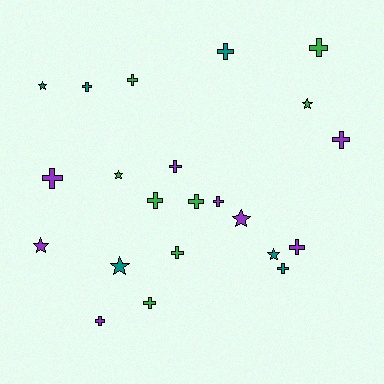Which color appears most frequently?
Green, with 8 objects.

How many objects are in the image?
There are 22 objects.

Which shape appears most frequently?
Cross, with 15 objects.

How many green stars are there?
There are 2 green stars.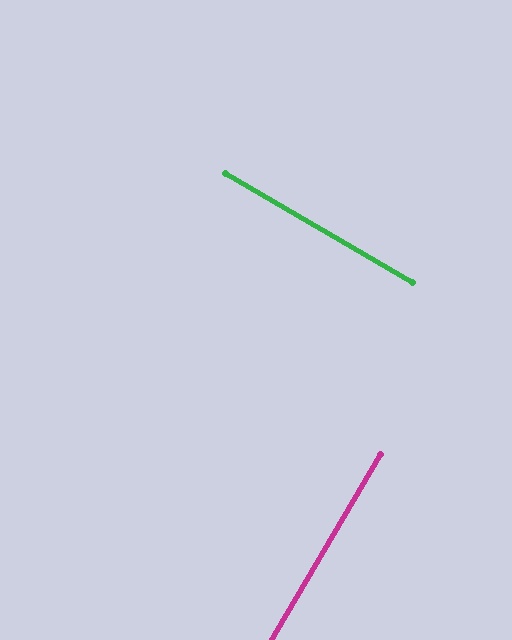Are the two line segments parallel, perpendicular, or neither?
Perpendicular — they meet at approximately 90°.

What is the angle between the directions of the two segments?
Approximately 90 degrees.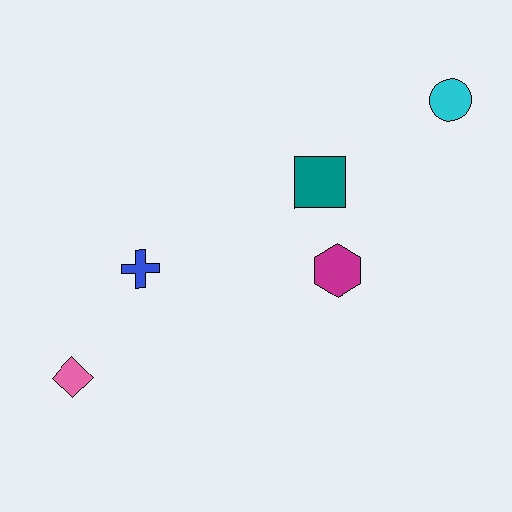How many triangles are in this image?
There are no triangles.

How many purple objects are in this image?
There are no purple objects.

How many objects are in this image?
There are 5 objects.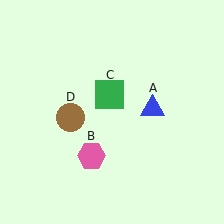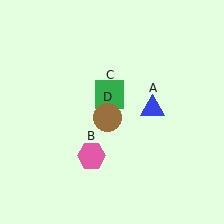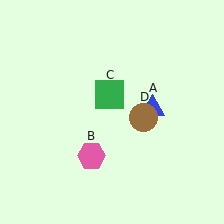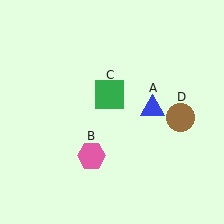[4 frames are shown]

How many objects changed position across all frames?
1 object changed position: brown circle (object D).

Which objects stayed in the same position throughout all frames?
Blue triangle (object A) and pink hexagon (object B) and green square (object C) remained stationary.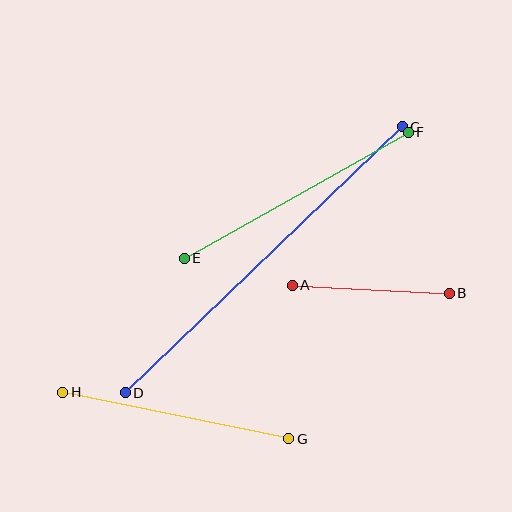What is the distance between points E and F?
The distance is approximately 257 pixels.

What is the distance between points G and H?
The distance is approximately 231 pixels.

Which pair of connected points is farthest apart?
Points C and D are farthest apart.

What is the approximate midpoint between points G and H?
The midpoint is at approximately (176, 416) pixels.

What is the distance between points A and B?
The distance is approximately 158 pixels.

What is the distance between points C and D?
The distance is approximately 384 pixels.